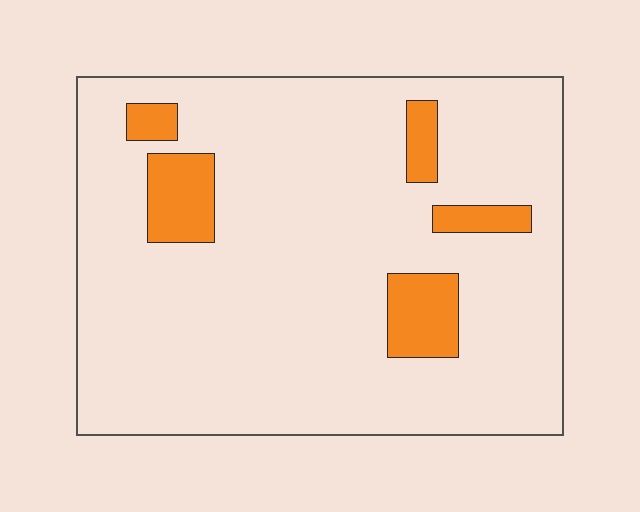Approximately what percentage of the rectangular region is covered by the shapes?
Approximately 10%.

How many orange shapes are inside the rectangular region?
5.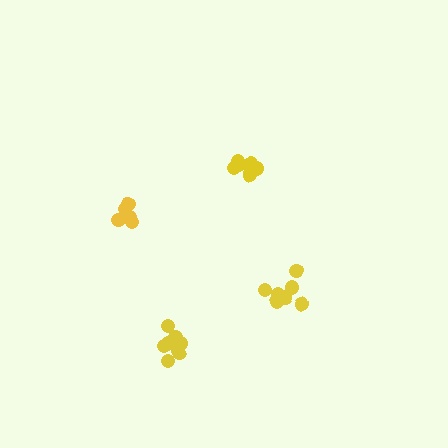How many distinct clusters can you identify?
There are 4 distinct clusters.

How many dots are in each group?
Group 1: 8 dots, Group 2: 7 dots, Group 3: 6 dots, Group 4: 9 dots (30 total).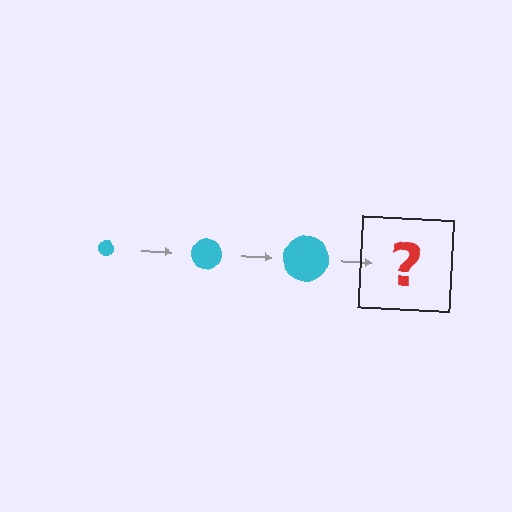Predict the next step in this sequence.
The next step is a cyan circle, larger than the previous one.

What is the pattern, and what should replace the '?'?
The pattern is that the circle gets progressively larger each step. The '?' should be a cyan circle, larger than the previous one.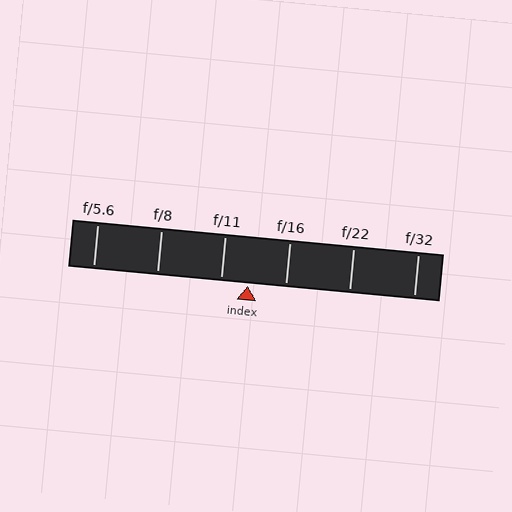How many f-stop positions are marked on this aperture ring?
There are 6 f-stop positions marked.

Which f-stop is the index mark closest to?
The index mark is closest to f/11.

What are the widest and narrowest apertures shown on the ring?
The widest aperture shown is f/5.6 and the narrowest is f/32.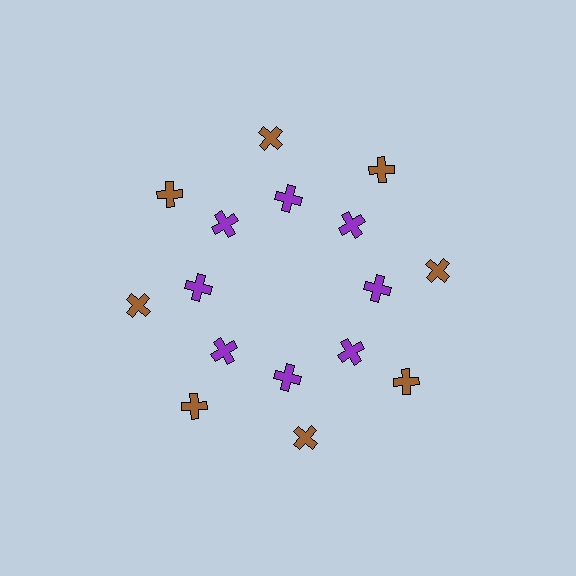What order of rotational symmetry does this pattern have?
This pattern has 8-fold rotational symmetry.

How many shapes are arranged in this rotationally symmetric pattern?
There are 16 shapes, arranged in 8 groups of 2.